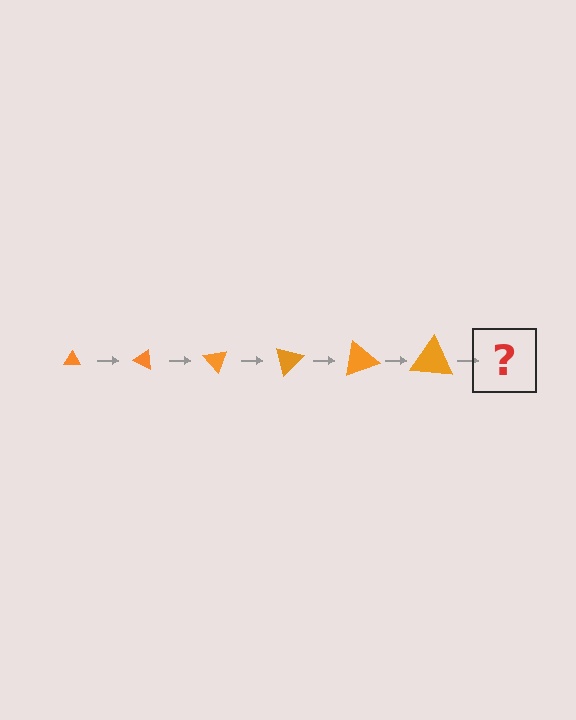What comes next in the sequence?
The next element should be a triangle, larger than the previous one and rotated 150 degrees from the start.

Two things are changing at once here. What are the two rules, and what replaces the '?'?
The two rules are that the triangle grows larger each step and it rotates 25 degrees each step. The '?' should be a triangle, larger than the previous one and rotated 150 degrees from the start.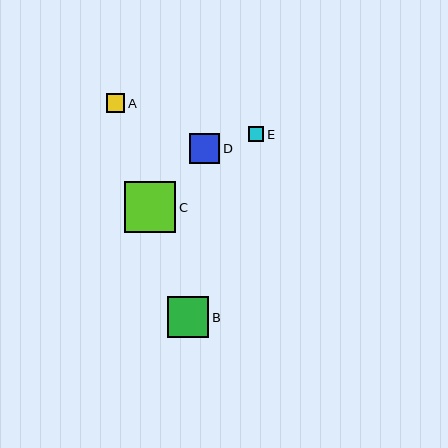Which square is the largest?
Square C is the largest with a size of approximately 51 pixels.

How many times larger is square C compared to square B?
Square C is approximately 1.3 times the size of square B.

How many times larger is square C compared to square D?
Square C is approximately 1.7 times the size of square D.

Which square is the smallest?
Square E is the smallest with a size of approximately 15 pixels.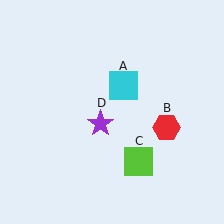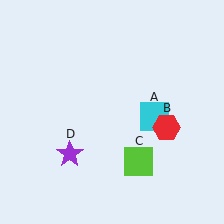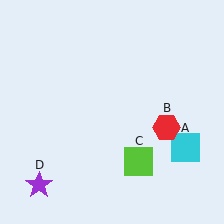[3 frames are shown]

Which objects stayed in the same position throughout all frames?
Red hexagon (object B) and lime square (object C) remained stationary.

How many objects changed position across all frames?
2 objects changed position: cyan square (object A), purple star (object D).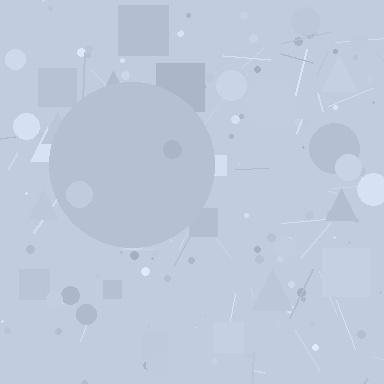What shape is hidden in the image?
A circle is hidden in the image.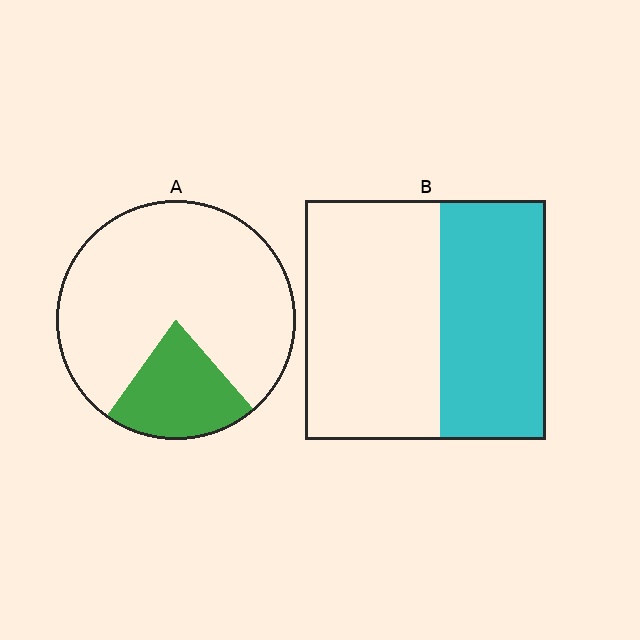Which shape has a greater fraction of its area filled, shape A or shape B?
Shape B.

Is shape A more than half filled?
No.